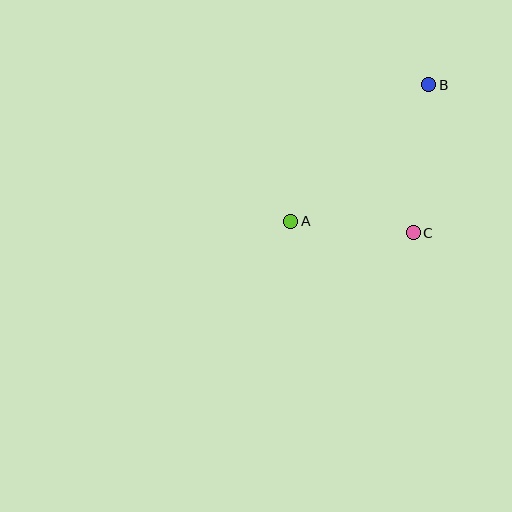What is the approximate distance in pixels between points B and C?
The distance between B and C is approximately 149 pixels.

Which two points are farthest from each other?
Points A and B are farthest from each other.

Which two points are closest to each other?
Points A and C are closest to each other.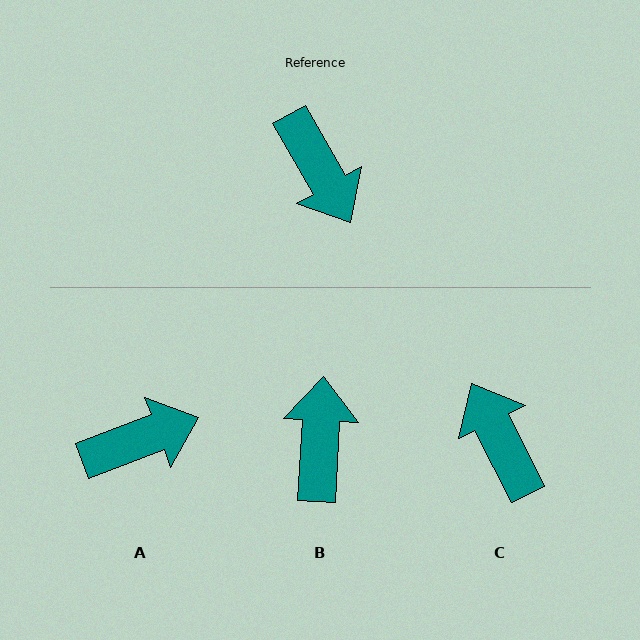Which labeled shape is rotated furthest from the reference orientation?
C, about 177 degrees away.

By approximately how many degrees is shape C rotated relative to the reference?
Approximately 177 degrees counter-clockwise.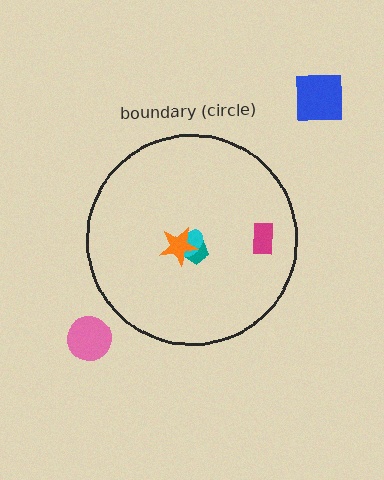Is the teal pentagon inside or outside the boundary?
Inside.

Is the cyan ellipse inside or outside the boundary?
Inside.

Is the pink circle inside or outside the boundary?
Outside.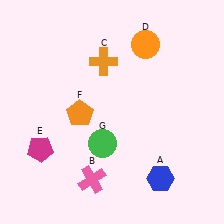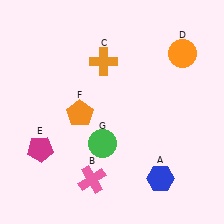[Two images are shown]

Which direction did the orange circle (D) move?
The orange circle (D) moved right.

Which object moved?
The orange circle (D) moved right.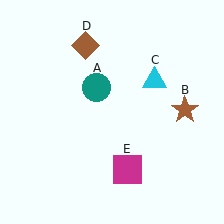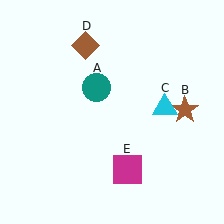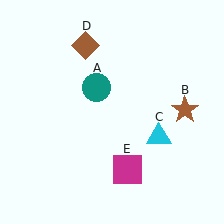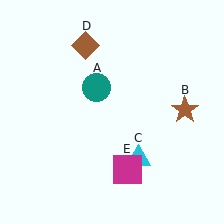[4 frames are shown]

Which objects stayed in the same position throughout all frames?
Teal circle (object A) and brown star (object B) and brown diamond (object D) and magenta square (object E) remained stationary.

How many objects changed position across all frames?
1 object changed position: cyan triangle (object C).